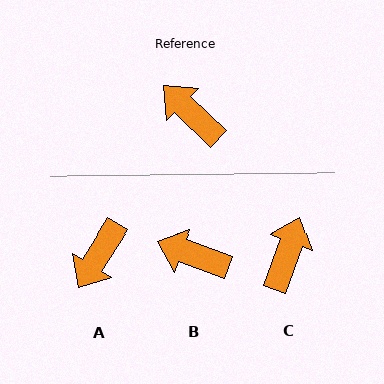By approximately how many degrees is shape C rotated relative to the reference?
Approximately 66 degrees clockwise.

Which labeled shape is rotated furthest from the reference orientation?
A, about 102 degrees away.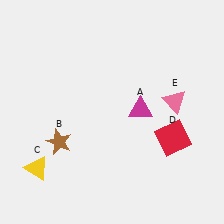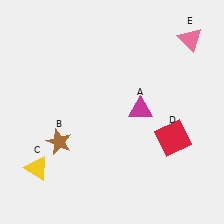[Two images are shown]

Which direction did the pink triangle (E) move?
The pink triangle (E) moved up.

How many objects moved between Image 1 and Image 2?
1 object moved between the two images.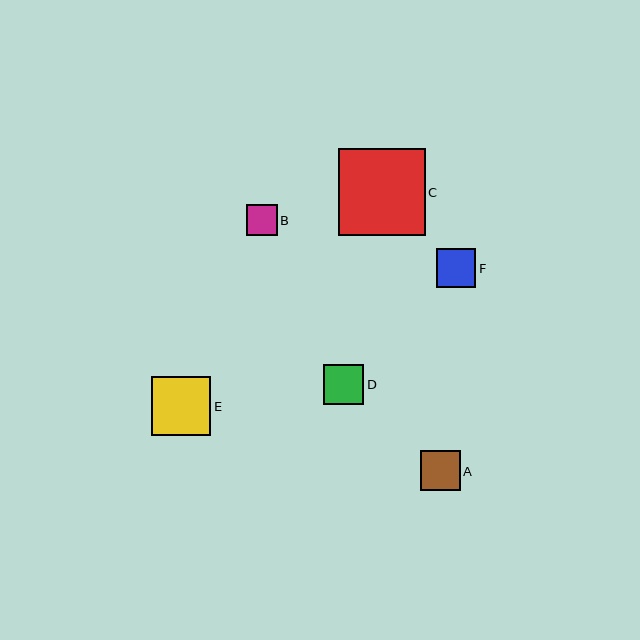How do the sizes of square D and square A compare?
Square D and square A are approximately the same size.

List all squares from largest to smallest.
From largest to smallest: C, E, D, A, F, B.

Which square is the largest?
Square C is the largest with a size of approximately 87 pixels.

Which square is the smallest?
Square B is the smallest with a size of approximately 31 pixels.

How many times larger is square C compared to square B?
Square C is approximately 2.8 times the size of square B.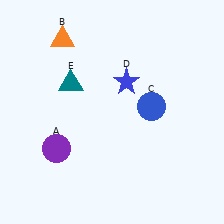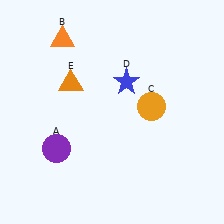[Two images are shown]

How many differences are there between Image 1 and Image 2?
There are 2 differences between the two images.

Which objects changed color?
C changed from blue to orange. E changed from teal to orange.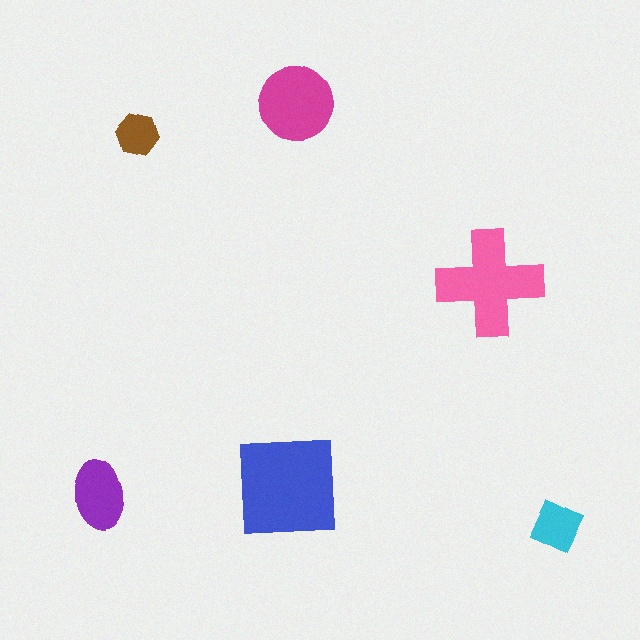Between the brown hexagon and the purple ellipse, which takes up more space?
The purple ellipse.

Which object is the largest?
The blue square.